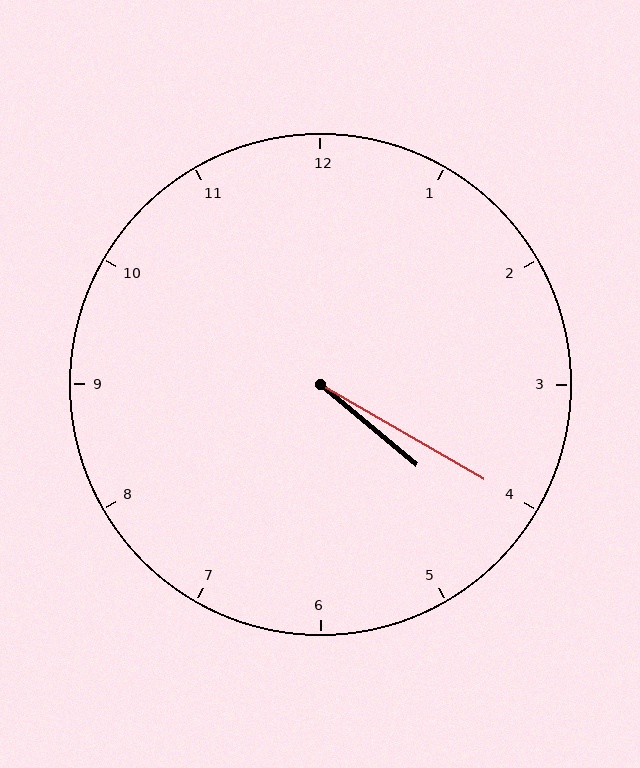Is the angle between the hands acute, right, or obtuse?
It is acute.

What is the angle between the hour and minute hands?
Approximately 10 degrees.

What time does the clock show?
4:20.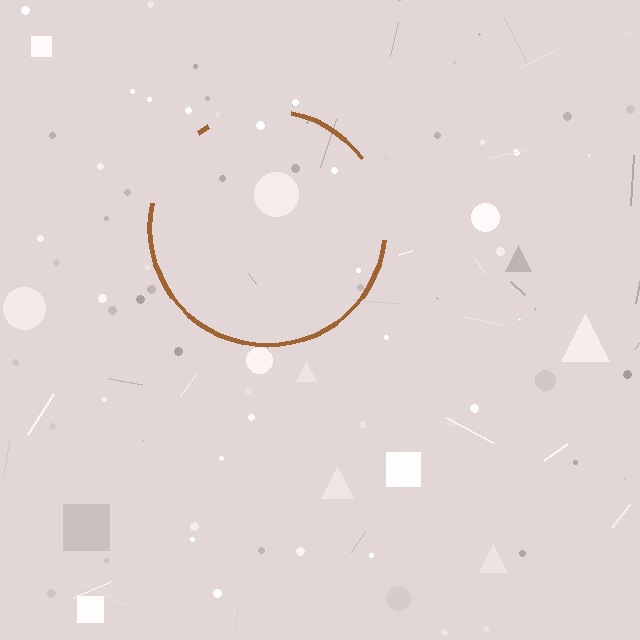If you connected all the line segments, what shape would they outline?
They would outline a circle.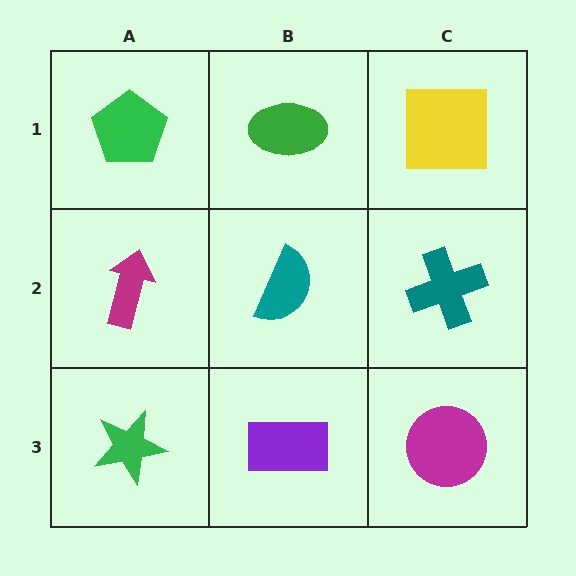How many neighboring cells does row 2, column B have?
4.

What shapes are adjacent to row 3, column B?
A teal semicircle (row 2, column B), a green star (row 3, column A), a magenta circle (row 3, column C).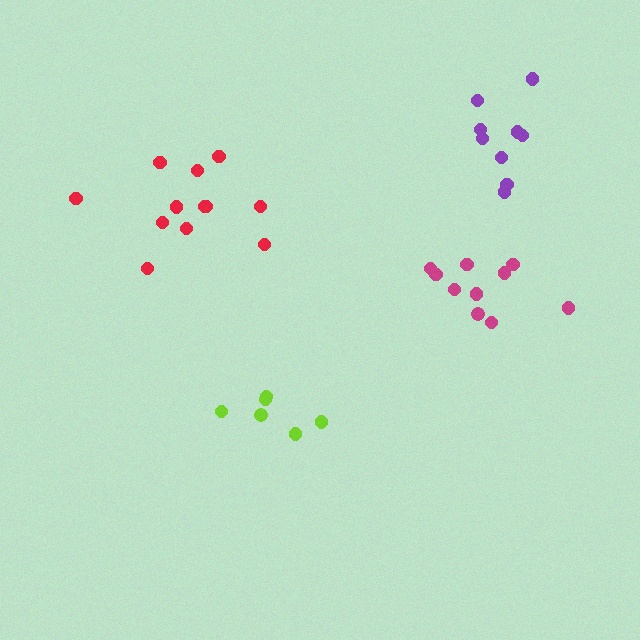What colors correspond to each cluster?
The clusters are colored: magenta, lime, purple, red.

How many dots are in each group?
Group 1: 10 dots, Group 2: 6 dots, Group 3: 9 dots, Group 4: 12 dots (37 total).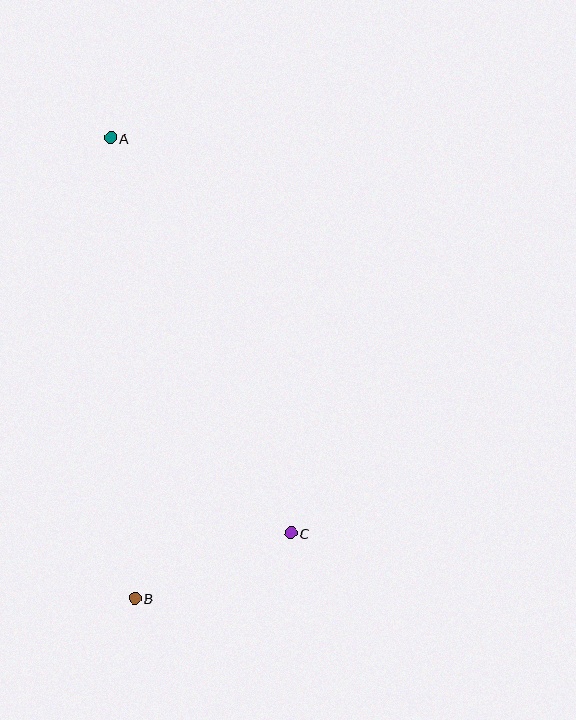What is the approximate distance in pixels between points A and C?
The distance between A and C is approximately 434 pixels.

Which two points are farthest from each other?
Points A and B are farthest from each other.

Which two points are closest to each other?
Points B and C are closest to each other.